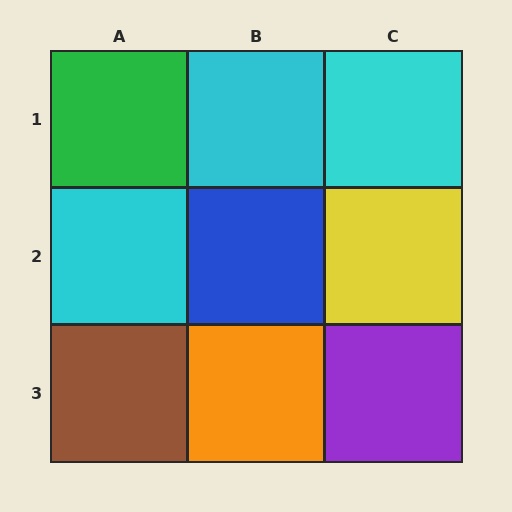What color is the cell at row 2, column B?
Blue.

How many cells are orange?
1 cell is orange.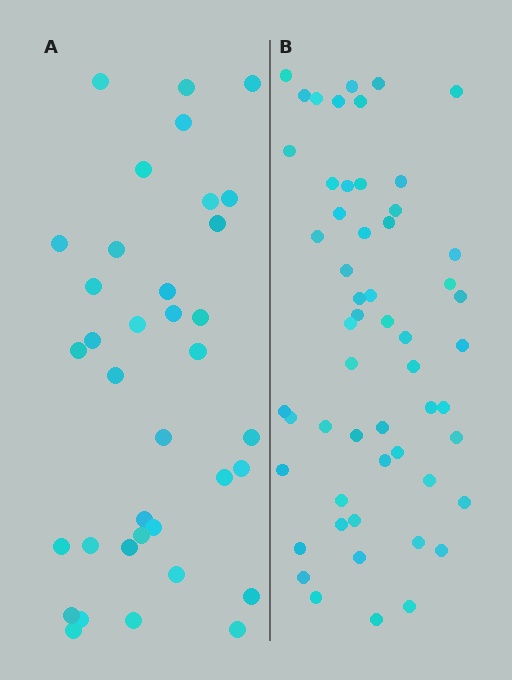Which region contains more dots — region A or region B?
Region B (the right region) has more dots.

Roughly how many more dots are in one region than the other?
Region B has approximately 20 more dots than region A.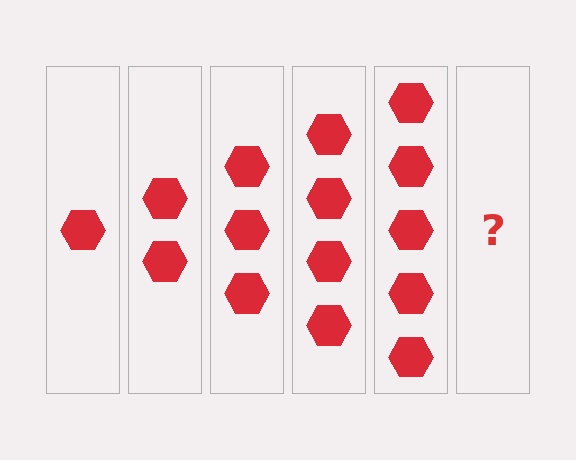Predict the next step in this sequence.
The next step is 6 hexagons.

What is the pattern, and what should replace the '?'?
The pattern is that each step adds one more hexagon. The '?' should be 6 hexagons.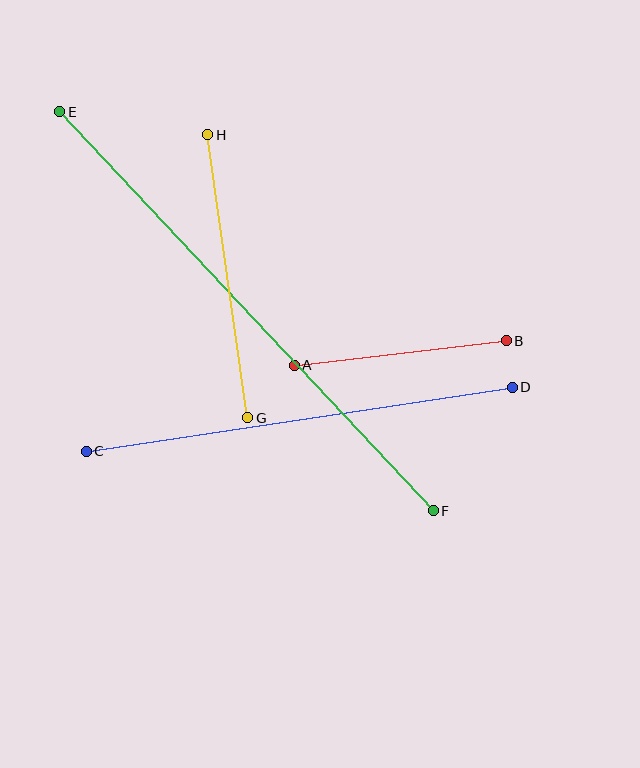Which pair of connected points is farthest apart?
Points E and F are farthest apart.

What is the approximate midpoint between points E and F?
The midpoint is at approximately (246, 311) pixels.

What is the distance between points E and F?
The distance is approximately 546 pixels.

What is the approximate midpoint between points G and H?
The midpoint is at approximately (228, 276) pixels.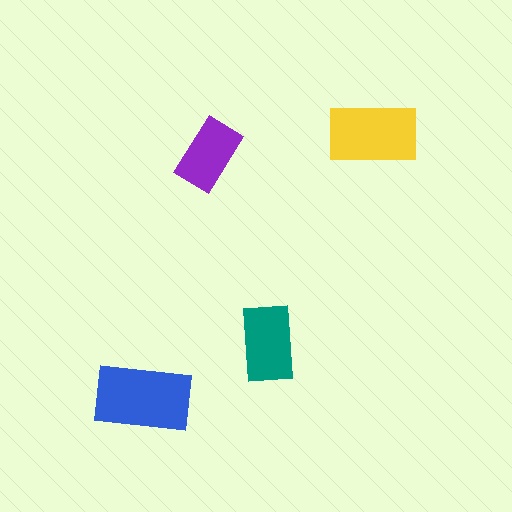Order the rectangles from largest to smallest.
the blue one, the yellow one, the teal one, the purple one.